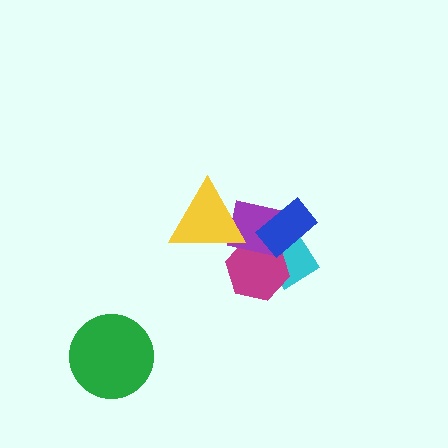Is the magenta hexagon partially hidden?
Yes, it is partially covered by another shape.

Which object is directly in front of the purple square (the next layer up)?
The blue rectangle is directly in front of the purple square.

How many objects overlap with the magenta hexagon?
3 objects overlap with the magenta hexagon.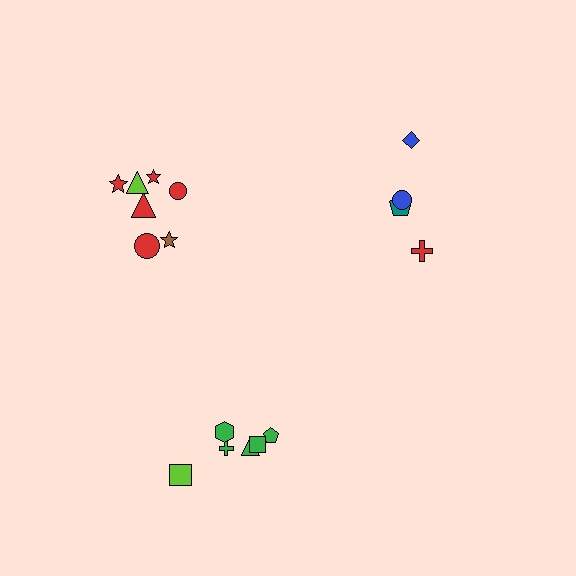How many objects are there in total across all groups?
There are 17 objects.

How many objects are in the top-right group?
There are 4 objects.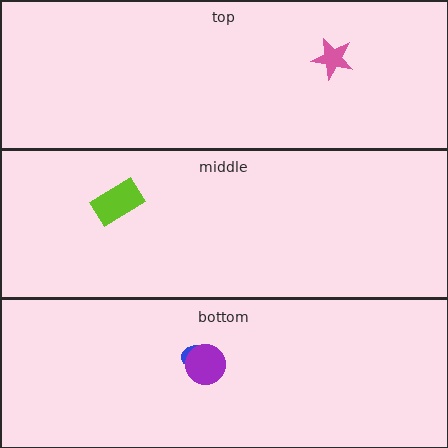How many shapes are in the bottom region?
2.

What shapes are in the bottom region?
The blue ellipse, the purple circle.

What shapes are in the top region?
The pink star.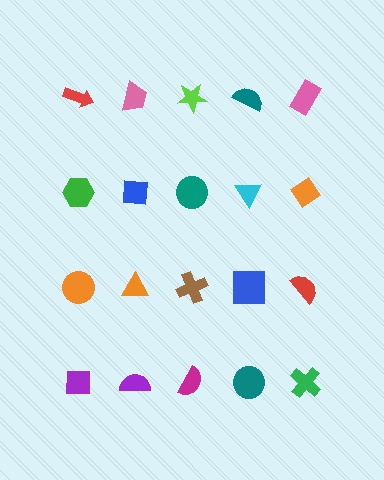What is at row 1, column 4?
A teal semicircle.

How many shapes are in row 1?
5 shapes.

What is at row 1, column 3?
A lime star.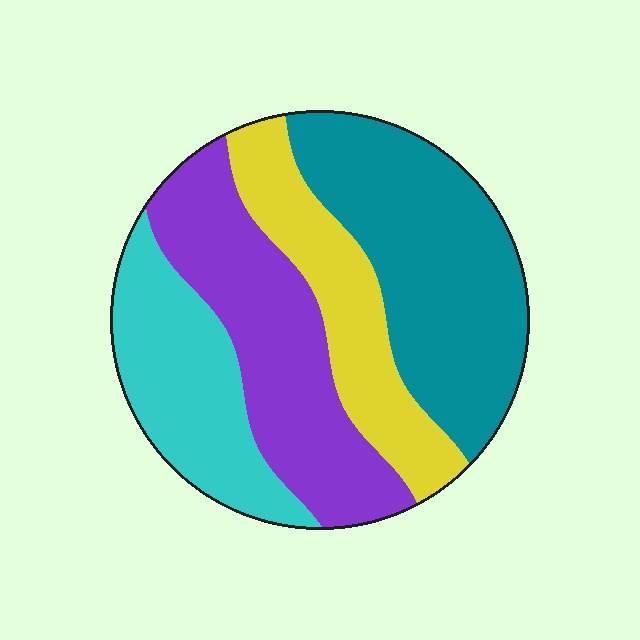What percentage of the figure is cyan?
Cyan covers about 20% of the figure.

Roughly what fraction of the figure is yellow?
Yellow covers 19% of the figure.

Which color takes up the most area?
Teal, at roughly 35%.